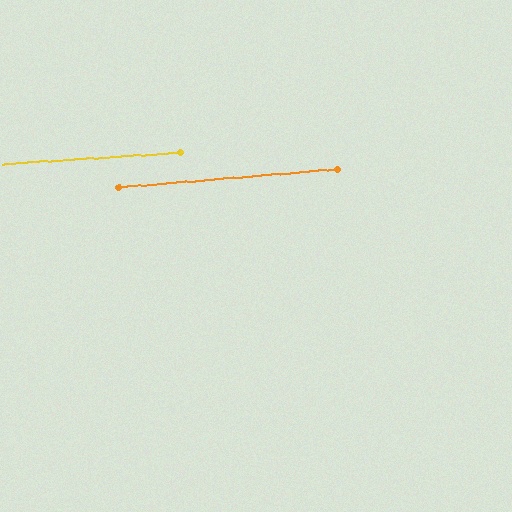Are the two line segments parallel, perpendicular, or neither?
Parallel — their directions differ by only 1.2°.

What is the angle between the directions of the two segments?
Approximately 1 degree.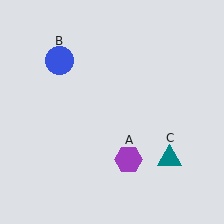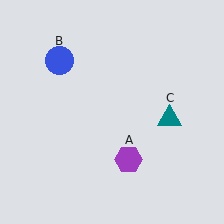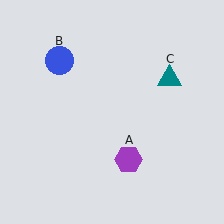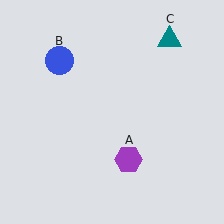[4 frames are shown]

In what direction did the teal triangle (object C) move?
The teal triangle (object C) moved up.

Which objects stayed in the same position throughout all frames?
Purple hexagon (object A) and blue circle (object B) remained stationary.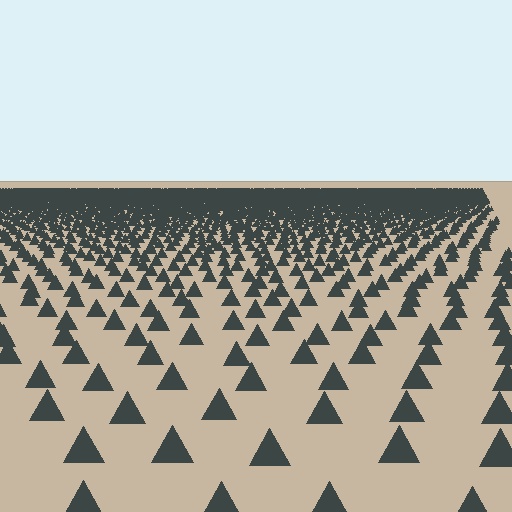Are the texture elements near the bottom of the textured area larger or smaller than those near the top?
Larger. Near the bottom, elements are closer to the viewer and appear at a bigger on-screen size.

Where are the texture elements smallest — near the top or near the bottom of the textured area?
Near the top.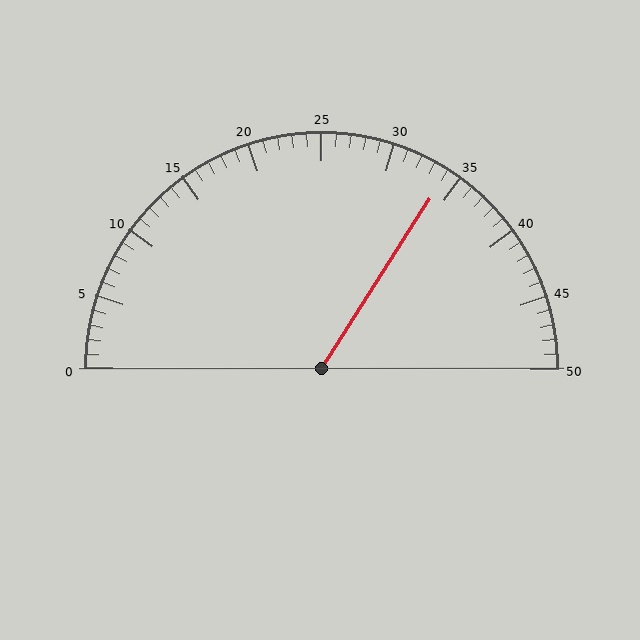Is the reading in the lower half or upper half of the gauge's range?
The reading is in the upper half of the range (0 to 50).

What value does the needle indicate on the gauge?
The needle indicates approximately 34.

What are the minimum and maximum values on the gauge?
The gauge ranges from 0 to 50.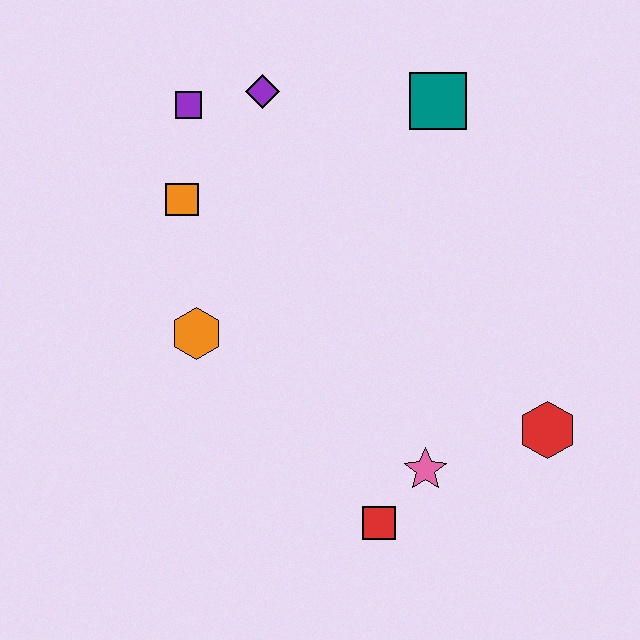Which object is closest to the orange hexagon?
The orange square is closest to the orange hexagon.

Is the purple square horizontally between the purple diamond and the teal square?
No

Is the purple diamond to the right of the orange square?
Yes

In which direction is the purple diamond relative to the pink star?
The purple diamond is above the pink star.